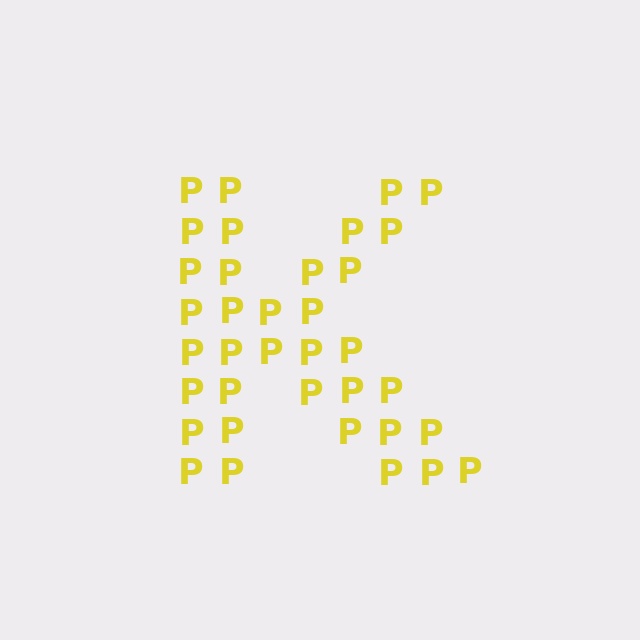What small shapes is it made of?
It is made of small letter P's.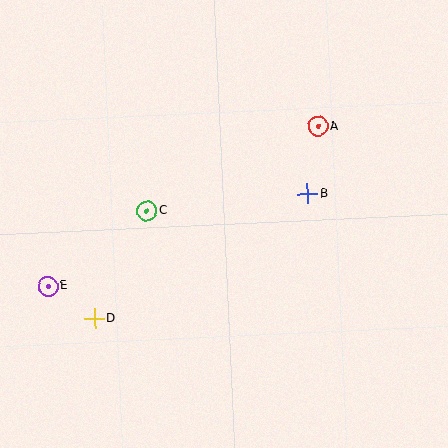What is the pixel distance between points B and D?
The distance between B and D is 247 pixels.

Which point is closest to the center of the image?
Point C at (147, 211) is closest to the center.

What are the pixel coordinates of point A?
Point A is at (318, 126).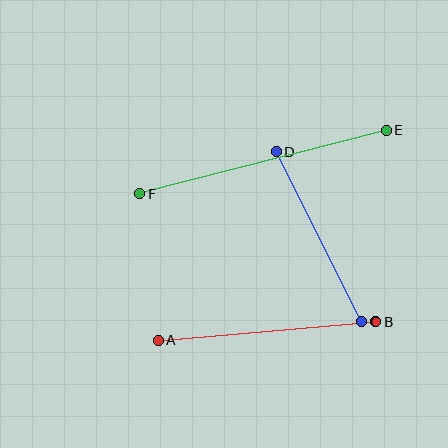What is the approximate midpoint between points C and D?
The midpoint is at approximately (319, 237) pixels.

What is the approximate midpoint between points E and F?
The midpoint is at approximately (263, 162) pixels.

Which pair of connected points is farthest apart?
Points E and F are farthest apart.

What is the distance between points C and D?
The distance is approximately 190 pixels.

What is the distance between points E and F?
The distance is approximately 255 pixels.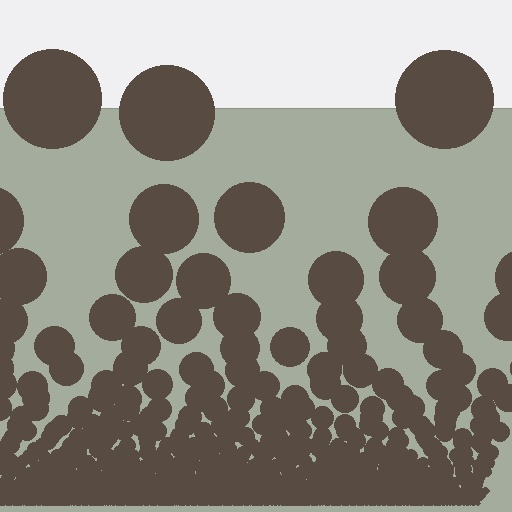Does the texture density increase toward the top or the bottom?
Density increases toward the bottom.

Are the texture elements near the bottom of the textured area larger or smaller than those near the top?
Smaller. The gradient is inverted — elements near the bottom are smaller and denser.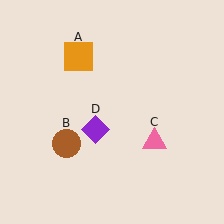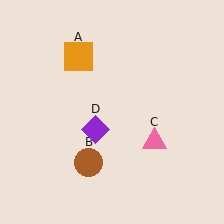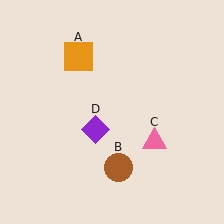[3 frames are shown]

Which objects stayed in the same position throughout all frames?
Orange square (object A) and pink triangle (object C) and purple diamond (object D) remained stationary.